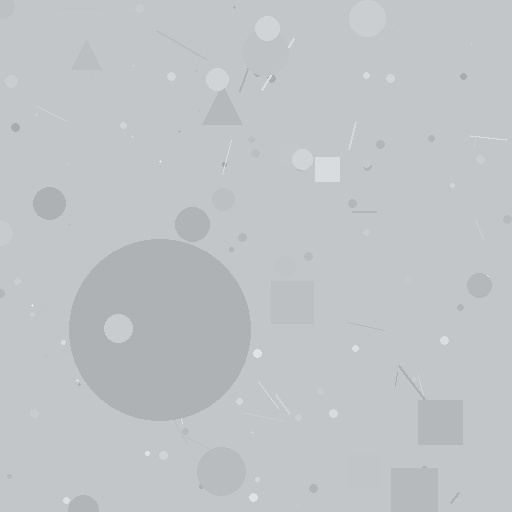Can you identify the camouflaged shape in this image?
The camouflaged shape is a circle.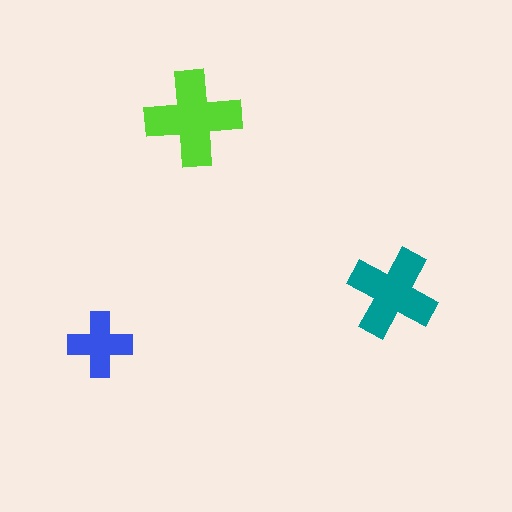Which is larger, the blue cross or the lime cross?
The lime one.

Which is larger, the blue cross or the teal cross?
The teal one.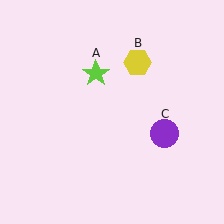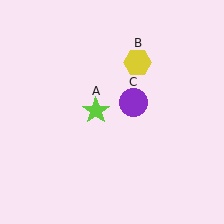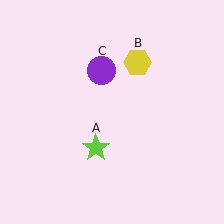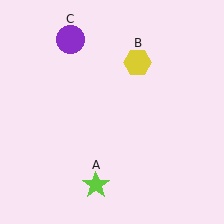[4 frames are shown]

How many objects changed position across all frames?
2 objects changed position: lime star (object A), purple circle (object C).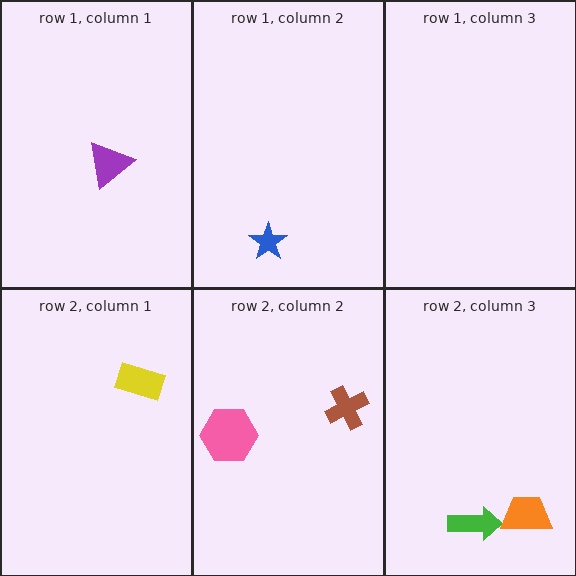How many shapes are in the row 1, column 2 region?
1.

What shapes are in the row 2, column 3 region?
The green arrow, the orange trapezoid.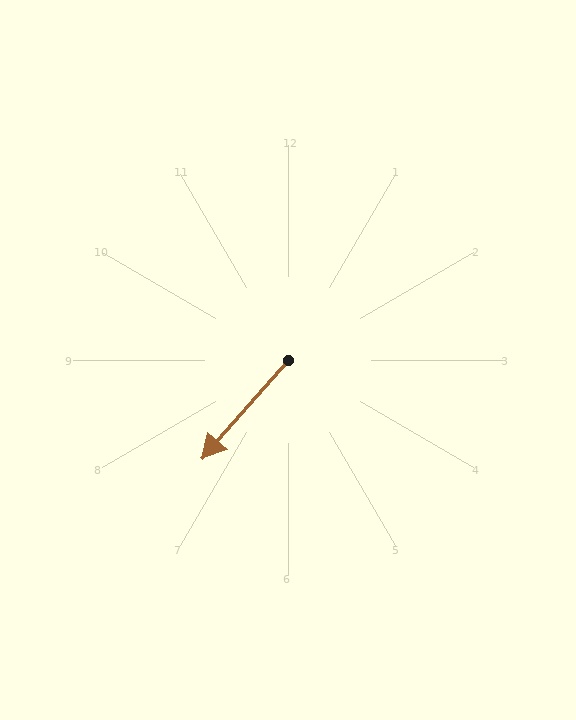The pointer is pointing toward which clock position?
Roughly 7 o'clock.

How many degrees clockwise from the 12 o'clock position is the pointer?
Approximately 221 degrees.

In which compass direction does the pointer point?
Southwest.